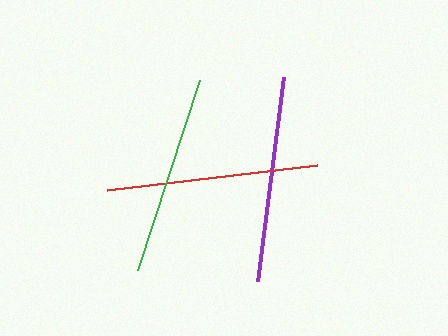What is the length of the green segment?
The green segment is approximately 200 pixels long.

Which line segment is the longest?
The red line is the longest at approximately 211 pixels.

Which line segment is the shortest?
The green line is the shortest at approximately 200 pixels.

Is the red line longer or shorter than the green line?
The red line is longer than the green line.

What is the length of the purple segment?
The purple segment is approximately 206 pixels long.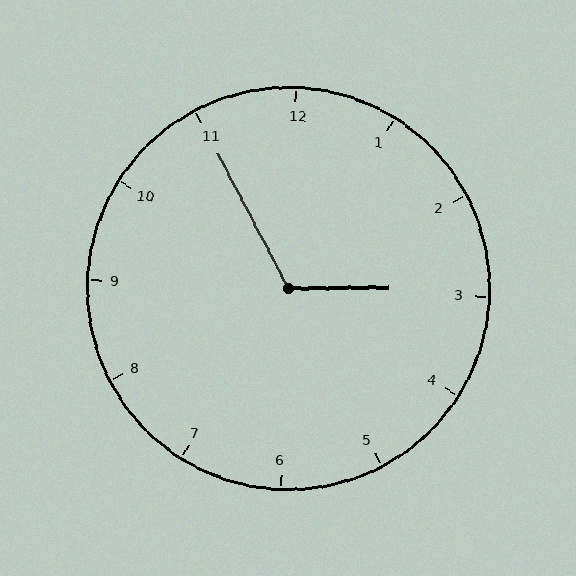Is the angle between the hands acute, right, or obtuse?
It is obtuse.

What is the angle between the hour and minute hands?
Approximately 118 degrees.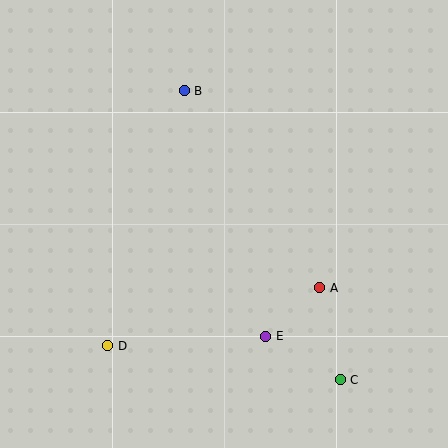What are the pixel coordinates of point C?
Point C is at (340, 380).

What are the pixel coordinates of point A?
Point A is at (320, 288).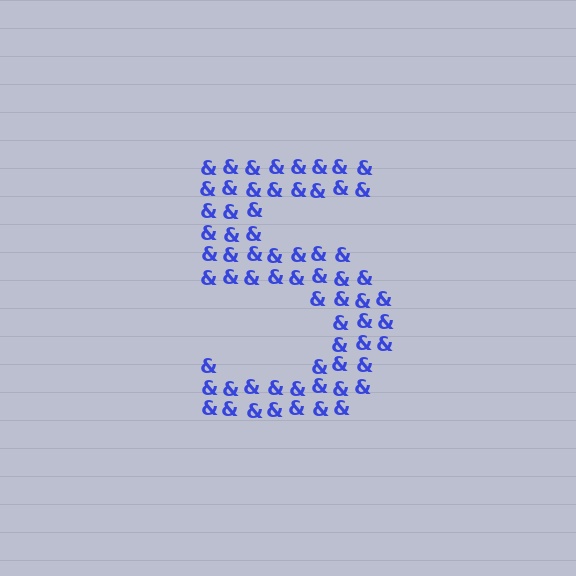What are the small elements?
The small elements are ampersands.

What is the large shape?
The large shape is the digit 5.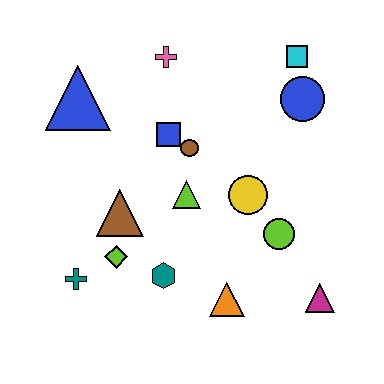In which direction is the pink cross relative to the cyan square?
The pink cross is to the left of the cyan square.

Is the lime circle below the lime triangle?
Yes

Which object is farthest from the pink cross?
The magenta triangle is farthest from the pink cross.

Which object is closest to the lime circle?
The yellow circle is closest to the lime circle.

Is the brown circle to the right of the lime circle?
No